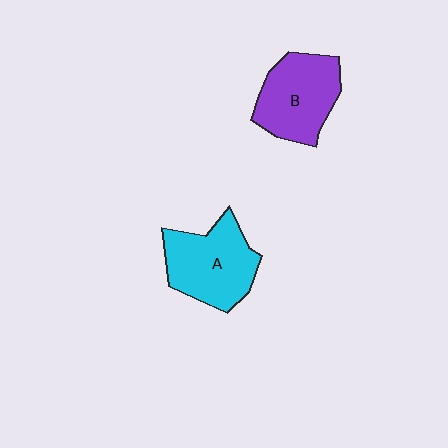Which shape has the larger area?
Shape A (cyan).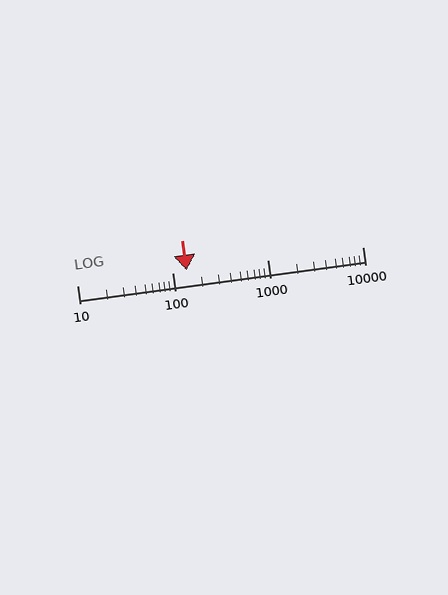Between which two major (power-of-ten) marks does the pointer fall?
The pointer is between 100 and 1000.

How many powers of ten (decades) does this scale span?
The scale spans 3 decades, from 10 to 10000.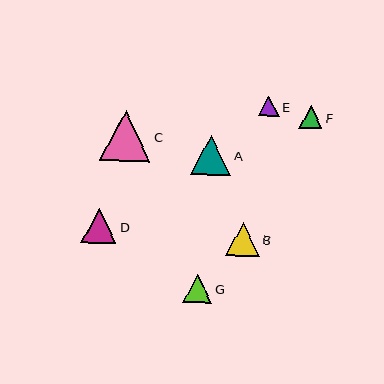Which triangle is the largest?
Triangle C is the largest with a size of approximately 51 pixels.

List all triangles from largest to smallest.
From largest to smallest: C, A, D, B, G, F, E.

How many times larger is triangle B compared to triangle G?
Triangle B is approximately 1.2 times the size of triangle G.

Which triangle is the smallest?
Triangle E is the smallest with a size of approximately 21 pixels.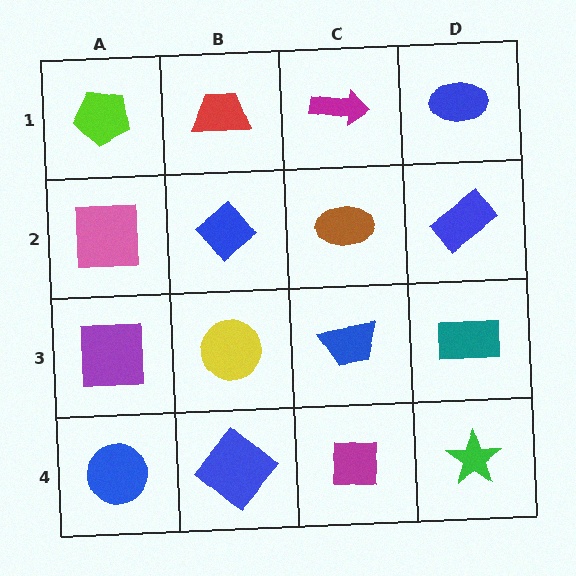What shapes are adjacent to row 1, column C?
A brown ellipse (row 2, column C), a red trapezoid (row 1, column B), a blue ellipse (row 1, column D).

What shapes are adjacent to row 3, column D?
A blue rectangle (row 2, column D), a green star (row 4, column D), a blue trapezoid (row 3, column C).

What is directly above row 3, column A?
A pink square.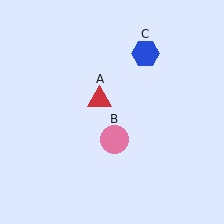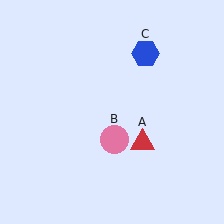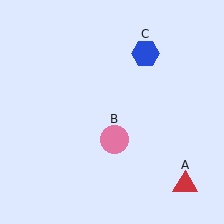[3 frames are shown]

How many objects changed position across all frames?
1 object changed position: red triangle (object A).